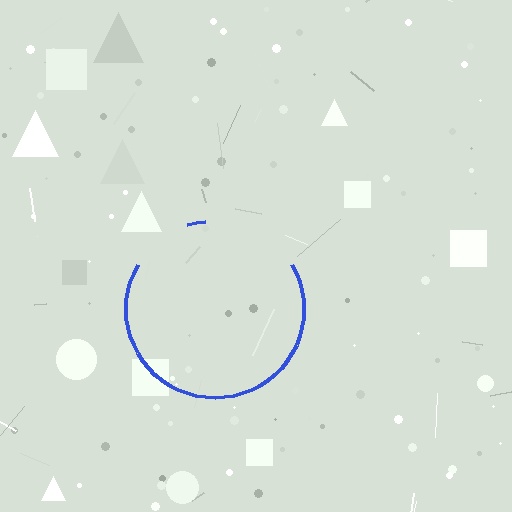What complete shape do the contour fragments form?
The contour fragments form a circle.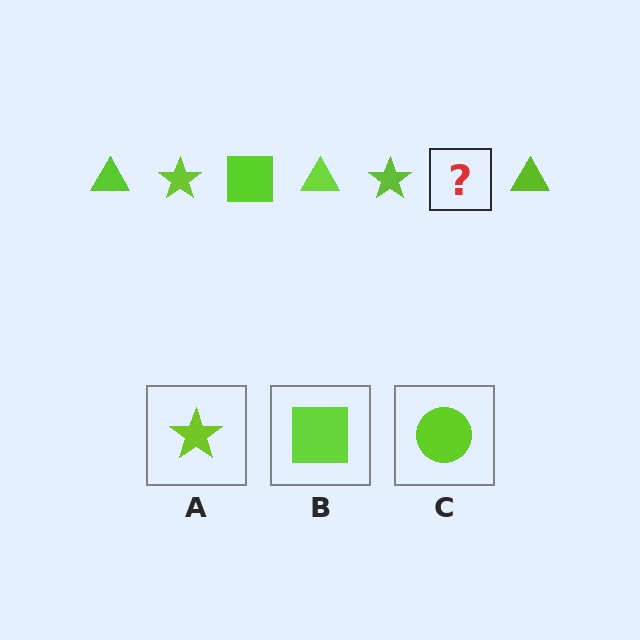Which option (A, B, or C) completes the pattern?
B.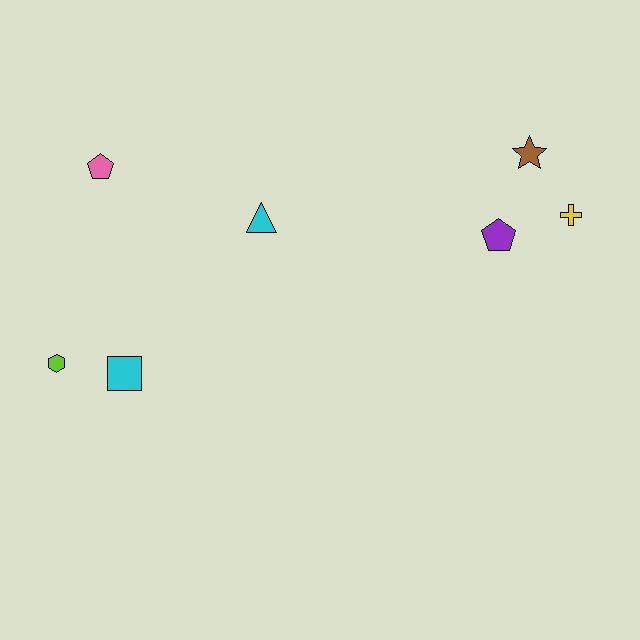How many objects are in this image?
There are 7 objects.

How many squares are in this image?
There is 1 square.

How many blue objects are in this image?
There are no blue objects.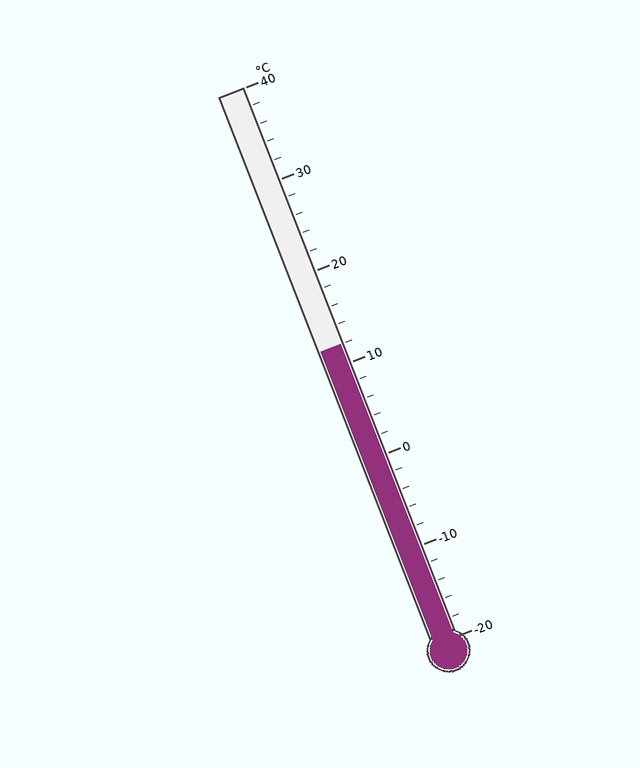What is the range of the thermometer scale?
The thermometer scale ranges from -20°C to 40°C.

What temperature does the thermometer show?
The thermometer shows approximately 12°C.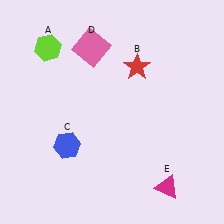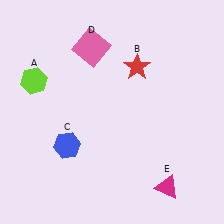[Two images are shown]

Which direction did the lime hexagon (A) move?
The lime hexagon (A) moved down.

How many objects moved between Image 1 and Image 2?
1 object moved between the two images.